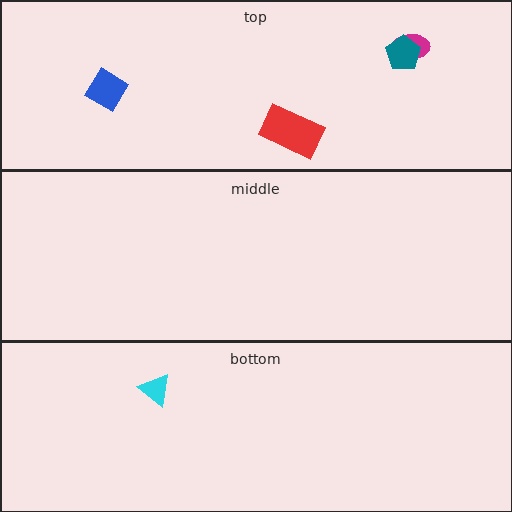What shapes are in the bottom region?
The cyan triangle.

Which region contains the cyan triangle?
The bottom region.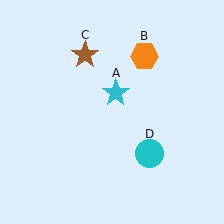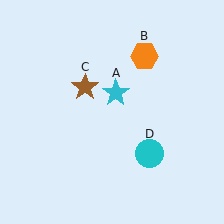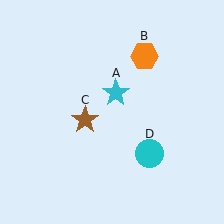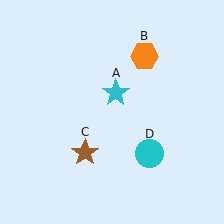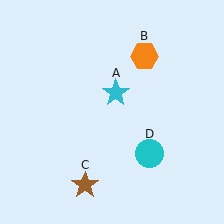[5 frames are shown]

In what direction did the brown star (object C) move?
The brown star (object C) moved down.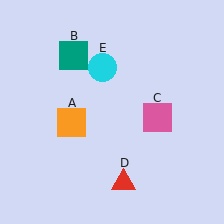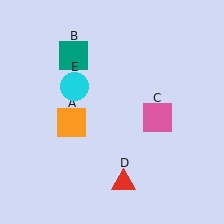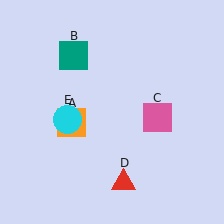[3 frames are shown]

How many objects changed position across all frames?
1 object changed position: cyan circle (object E).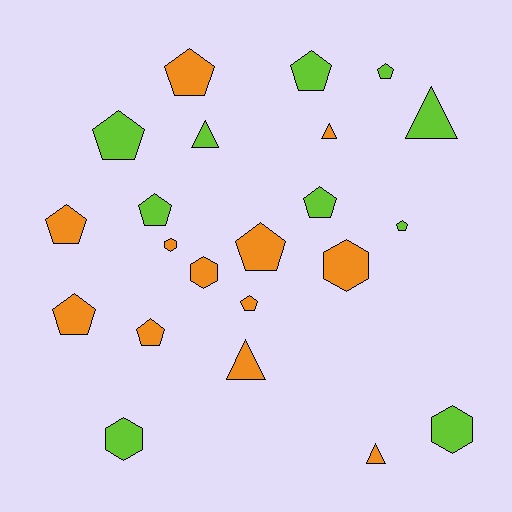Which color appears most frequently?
Orange, with 12 objects.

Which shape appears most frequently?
Pentagon, with 12 objects.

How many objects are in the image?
There are 22 objects.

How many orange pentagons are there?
There are 6 orange pentagons.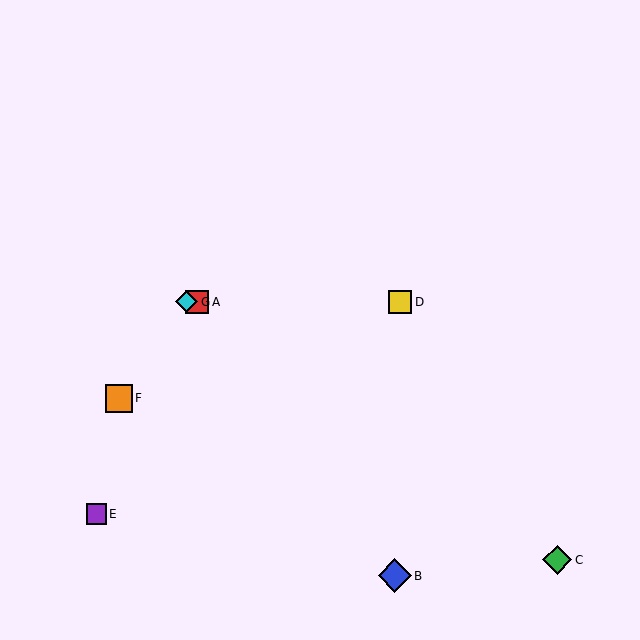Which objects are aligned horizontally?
Objects A, D, G are aligned horizontally.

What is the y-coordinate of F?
Object F is at y≈398.